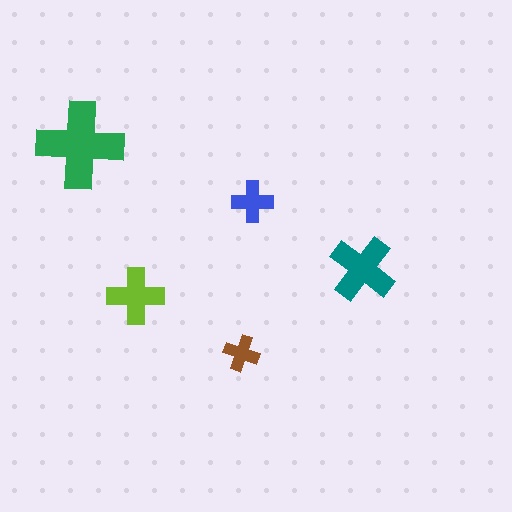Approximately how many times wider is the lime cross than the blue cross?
About 1.5 times wider.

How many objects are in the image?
There are 5 objects in the image.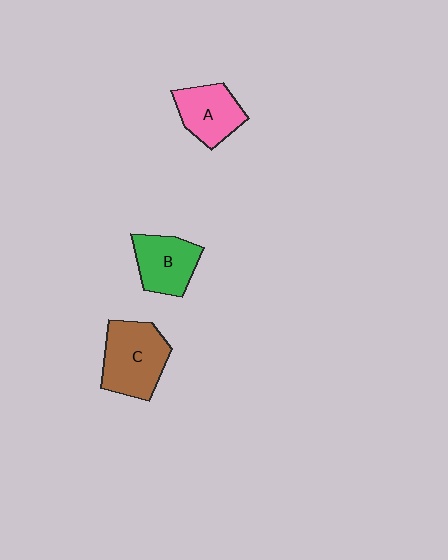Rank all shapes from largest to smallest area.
From largest to smallest: C (brown), B (green), A (pink).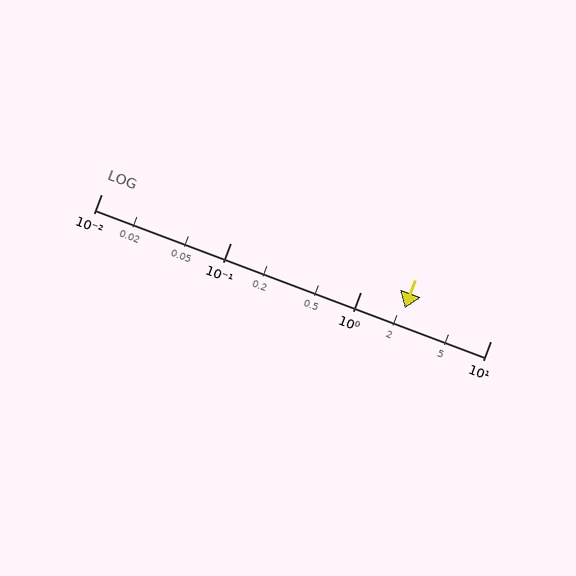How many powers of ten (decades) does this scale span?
The scale spans 3 decades, from 0.01 to 10.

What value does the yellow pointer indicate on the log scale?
The pointer indicates approximately 2.2.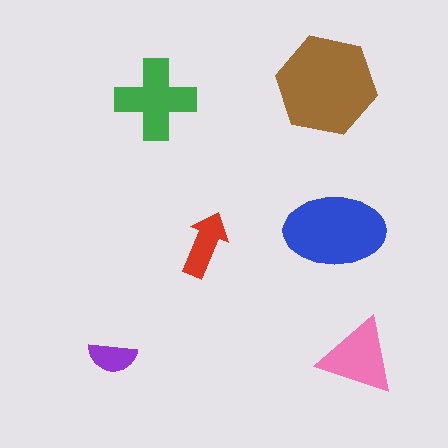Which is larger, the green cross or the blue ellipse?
The blue ellipse.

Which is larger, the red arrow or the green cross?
The green cross.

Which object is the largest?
The brown hexagon.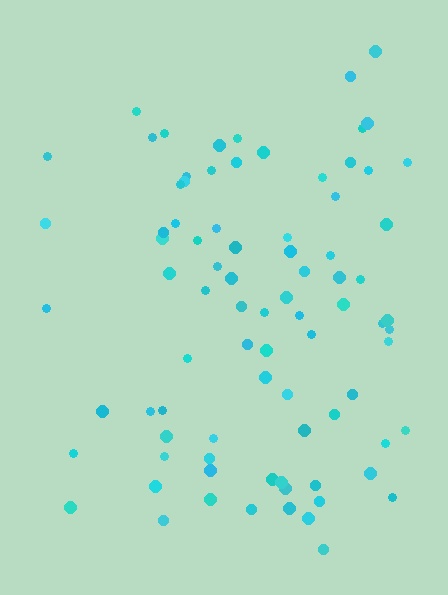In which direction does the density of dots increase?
From left to right, with the right side densest.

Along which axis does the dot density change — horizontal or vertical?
Horizontal.